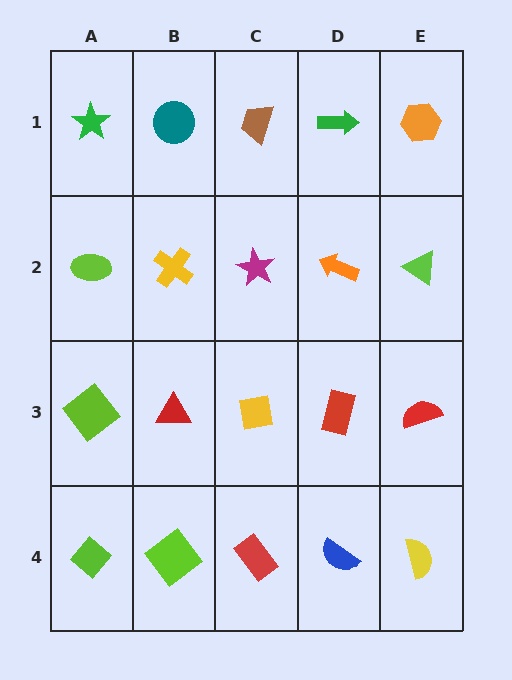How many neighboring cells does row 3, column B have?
4.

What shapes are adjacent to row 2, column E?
An orange hexagon (row 1, column E), a red semicircle (row 3, column E), an orange arrow (row 2, column D).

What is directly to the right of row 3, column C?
A red rectangle.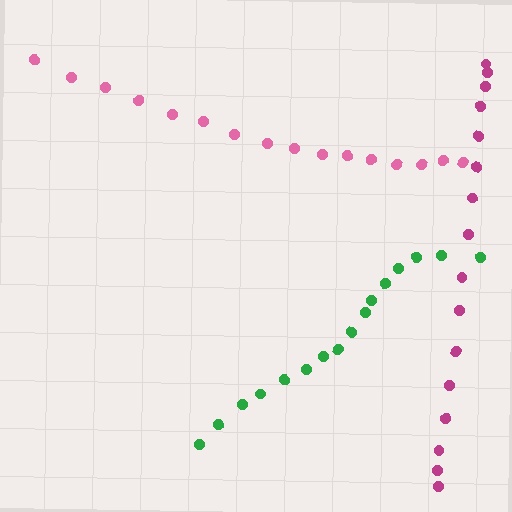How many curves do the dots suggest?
There are 3 distinct paths.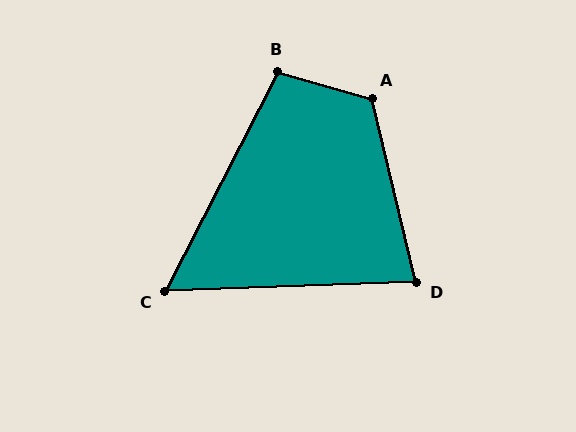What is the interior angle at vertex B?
Approximately 101 degrees (obtuse).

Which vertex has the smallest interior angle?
C, at approximately 61 degrees.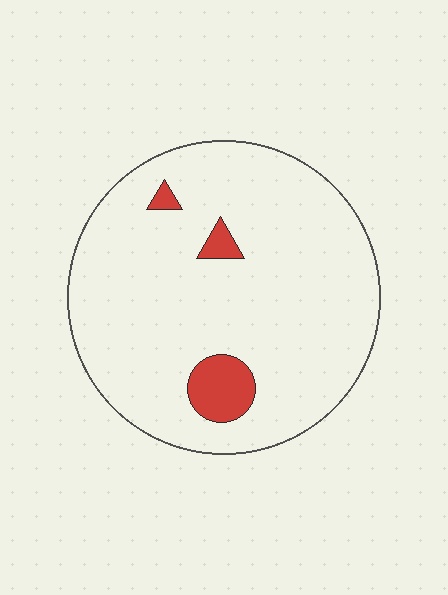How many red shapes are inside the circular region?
3.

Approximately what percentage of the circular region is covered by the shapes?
Approximately 5%.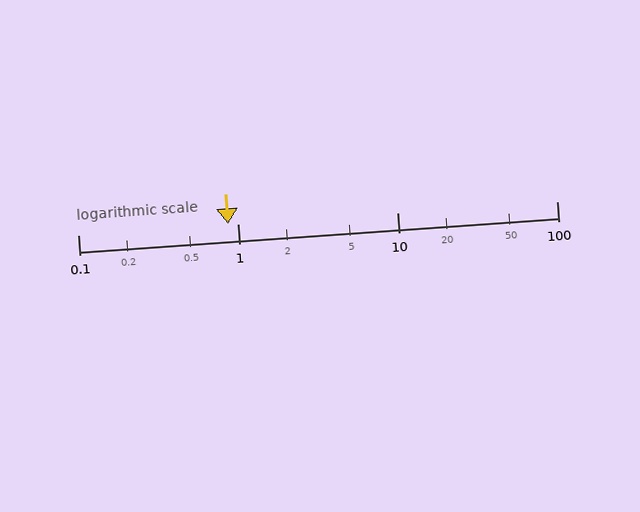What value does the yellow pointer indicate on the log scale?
The pointer indicates approximately 0.87.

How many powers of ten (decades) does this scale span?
The scale spans 3 decades, from 0.1 to 100.